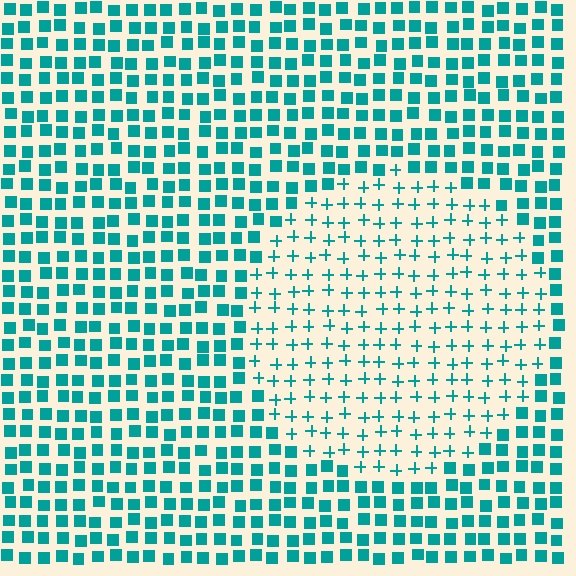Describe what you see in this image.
The image is filled with small teal elements arranged in a uniform grid. A circle-shaped region contains plus signs, while the surrounding area contains squares. The boundary is defined purely by the change in element shape.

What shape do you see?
I see a circle.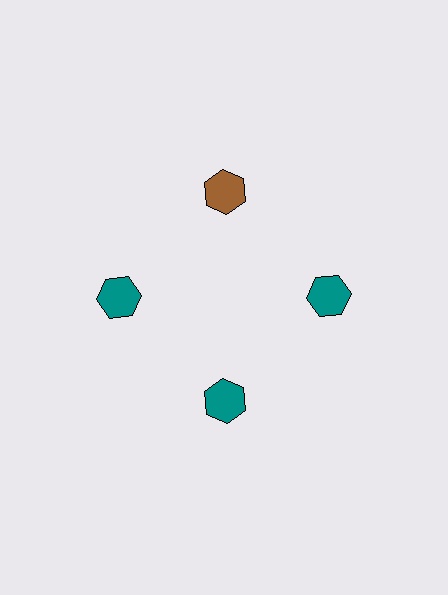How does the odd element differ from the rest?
It has a different color: brown instead of teal.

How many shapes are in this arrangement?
There are 4 shapes arranged in a ring pattern.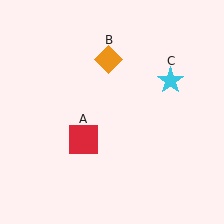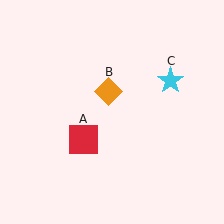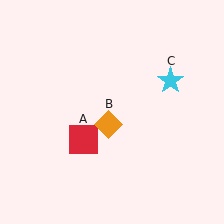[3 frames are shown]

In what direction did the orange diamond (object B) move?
The orange diamond (object B) moved down.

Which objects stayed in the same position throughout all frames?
Red square (object A) and cyan star (object C) remained stationary.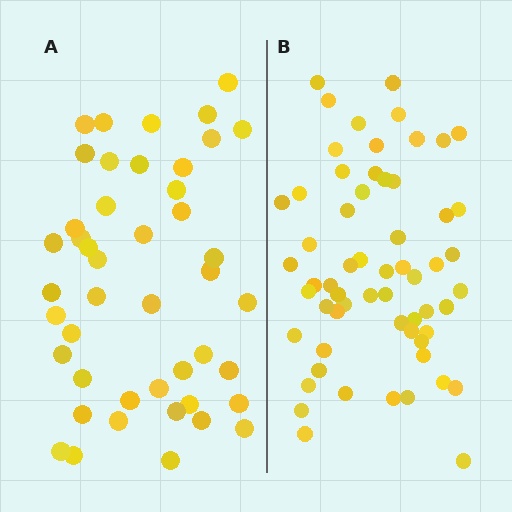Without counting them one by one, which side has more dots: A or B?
Region B (the right region) has more dots.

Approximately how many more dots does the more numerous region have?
Region B has approximately 15 more dots than region A.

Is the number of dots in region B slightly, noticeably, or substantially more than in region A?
Region B has noticeably more, but not dramatically so. The ratio is roughly 1.3 to 1.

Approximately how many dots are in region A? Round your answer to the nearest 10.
About 40 dots. (The exact count is 45, which rounds to 40.)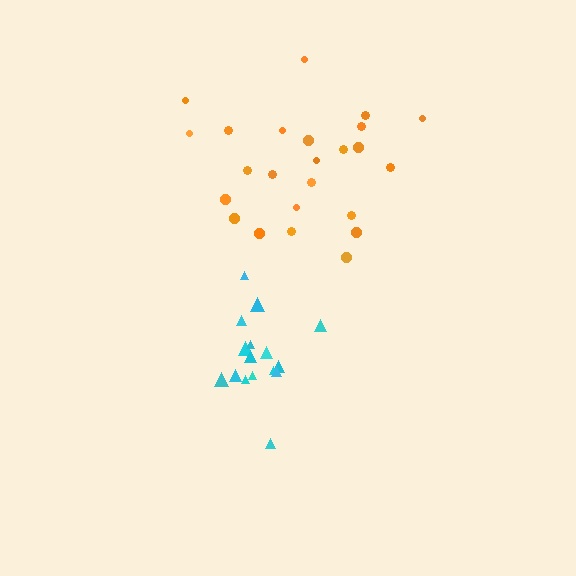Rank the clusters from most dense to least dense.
cyan, orange.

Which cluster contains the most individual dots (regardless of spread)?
Orange (24).